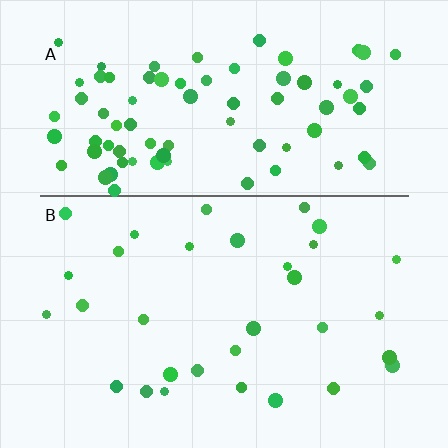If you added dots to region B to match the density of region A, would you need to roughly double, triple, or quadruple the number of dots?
Approximately triple.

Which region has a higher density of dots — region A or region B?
A (the top).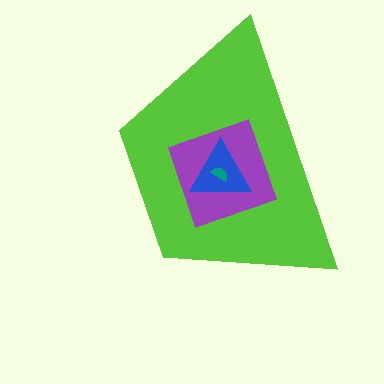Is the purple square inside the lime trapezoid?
Yes.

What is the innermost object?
The teal semicircle.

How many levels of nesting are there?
4.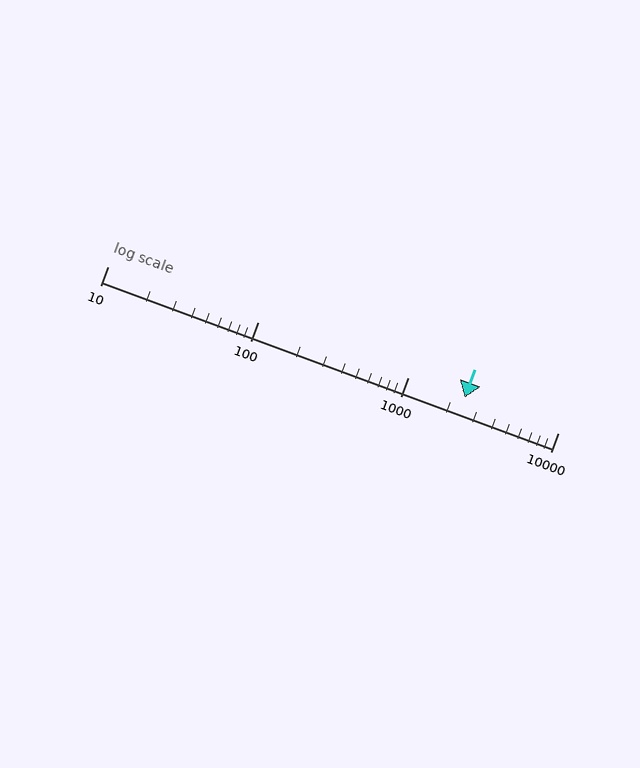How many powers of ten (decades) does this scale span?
The scale spans 3 decades, from 10 to 10000.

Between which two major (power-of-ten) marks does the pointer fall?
The pointer is between 1000 and 10000.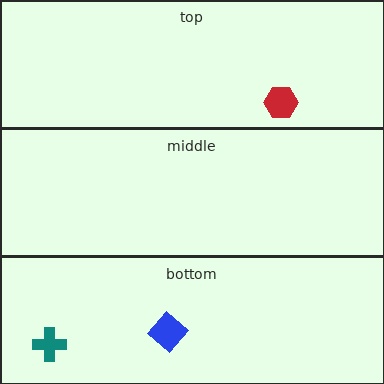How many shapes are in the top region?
1.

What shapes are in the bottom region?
The blue diamond, the teal cross.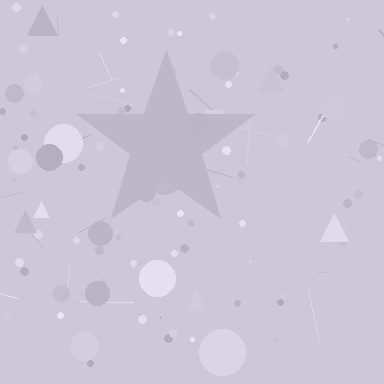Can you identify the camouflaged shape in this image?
The camouflaged shape is a star.